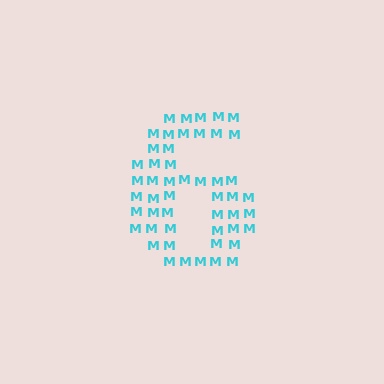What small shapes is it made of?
It is made of small letter M's.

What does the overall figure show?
The overall figure shows the digit 6.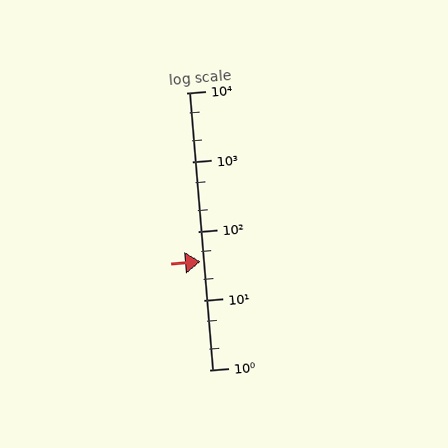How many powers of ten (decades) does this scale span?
The scale spans 4 decades, from 1 to 10000.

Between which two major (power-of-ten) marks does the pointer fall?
The pointer is between 10 and 100.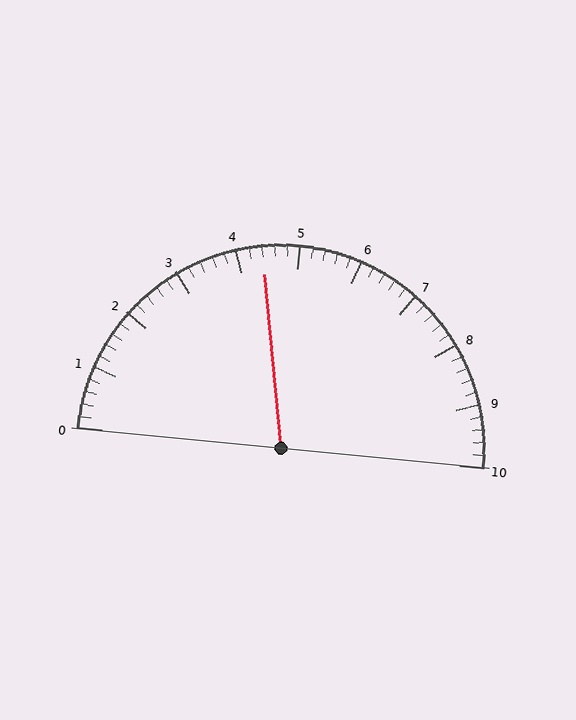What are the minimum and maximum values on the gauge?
The gauge ranges from 0 to 10.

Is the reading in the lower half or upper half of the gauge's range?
The reading is in the lower half of the range (0 to 10).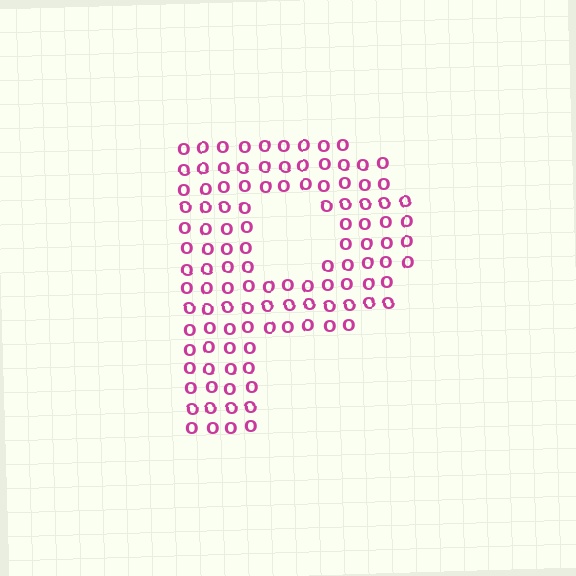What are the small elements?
The small elements are letter O's.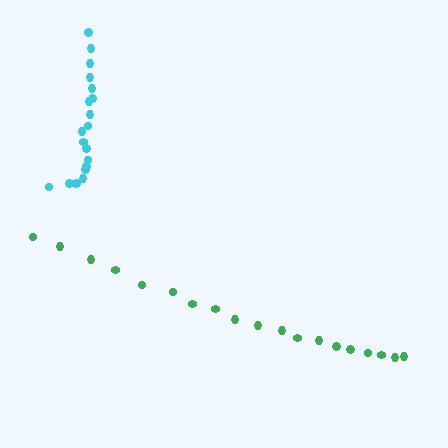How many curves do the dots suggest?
There are 2 distinct paths.